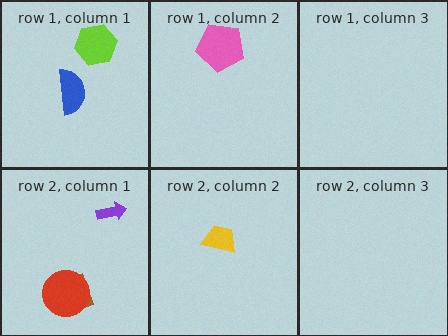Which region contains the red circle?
The row 2, column 1 region.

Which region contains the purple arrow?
The row 2, column 1 region.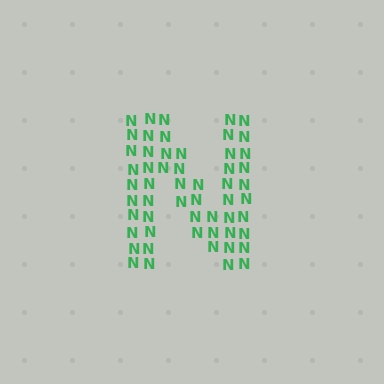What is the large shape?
The large shape is the letter N.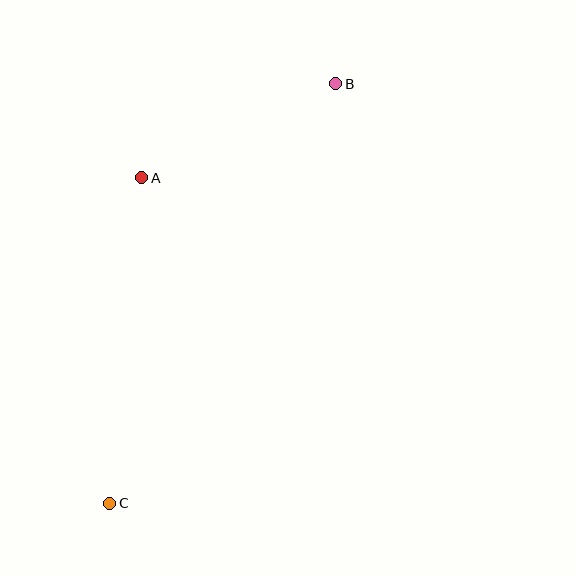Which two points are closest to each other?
Points A and B are closest to each other.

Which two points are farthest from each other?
Points B and C are farthest from each other.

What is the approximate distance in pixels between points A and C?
The distance between A and C is approximately 327 pixels.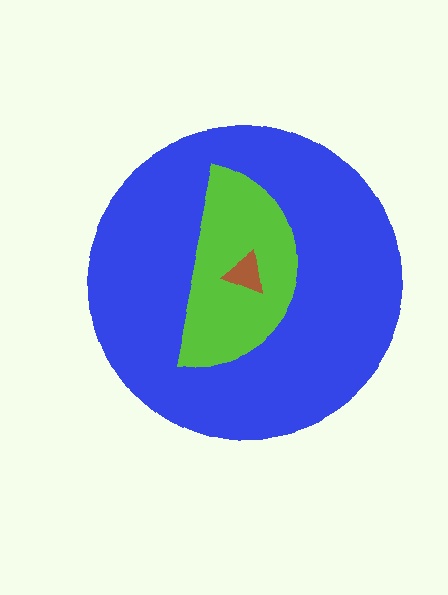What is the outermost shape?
The blue circle.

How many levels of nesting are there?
3.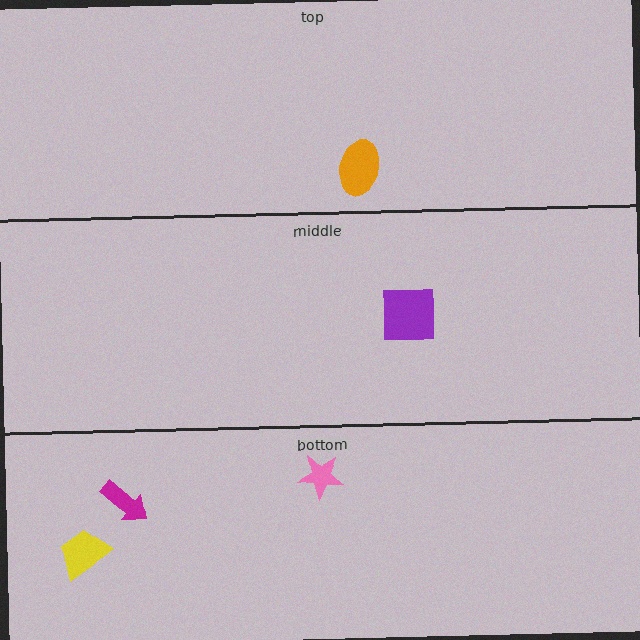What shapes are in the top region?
The orange ellipse.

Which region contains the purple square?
The middle region.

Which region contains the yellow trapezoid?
The bottom region.